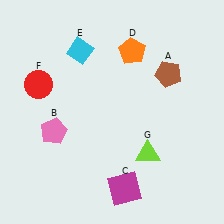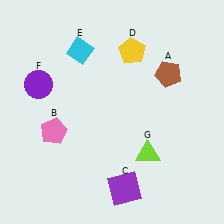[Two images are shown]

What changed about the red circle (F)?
In Image 1, F is red. In Image 2, it changed to purple.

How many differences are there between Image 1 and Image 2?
There are 3 differences between the two images.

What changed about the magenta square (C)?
In Image 1, C is magenta. In Image 2, it changed to purple.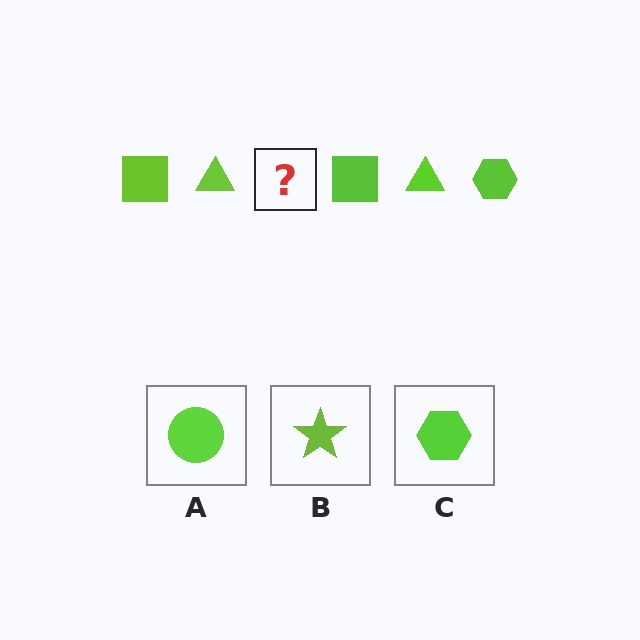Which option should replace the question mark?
Option C.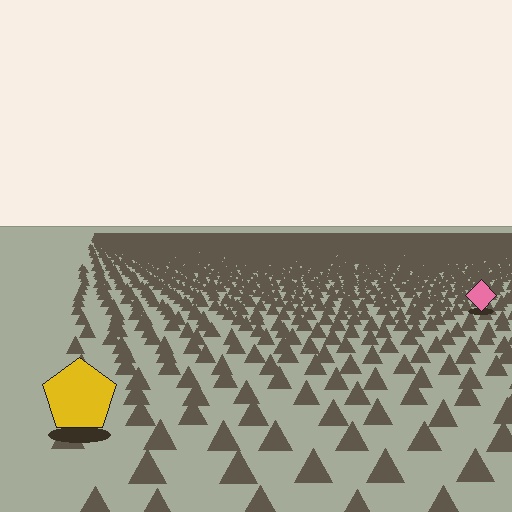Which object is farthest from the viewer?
The pink diamond is farthest from the viewer. It appears smaller and the ground texture around it is denser.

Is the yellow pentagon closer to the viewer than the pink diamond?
Yes. The yellow pentagon is closer — you can tell from the texture gradient: the ground texture is coarser near it.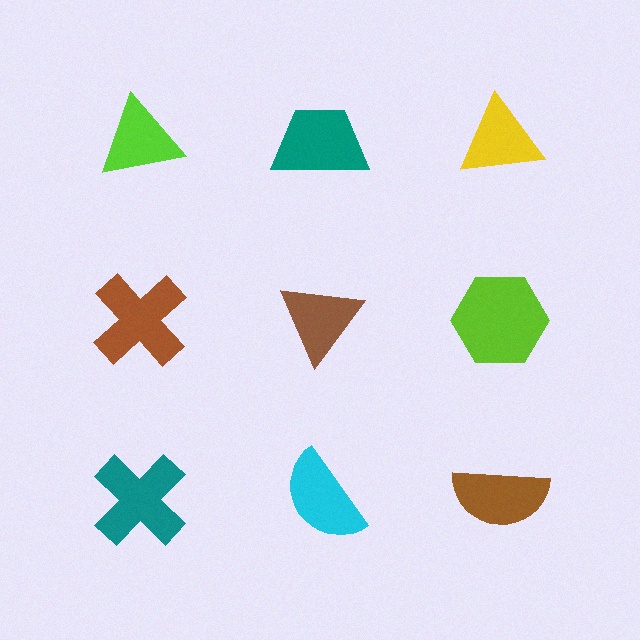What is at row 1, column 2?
A teal trapezoid.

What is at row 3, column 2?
A cyan semicircle.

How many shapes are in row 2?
3 shapes.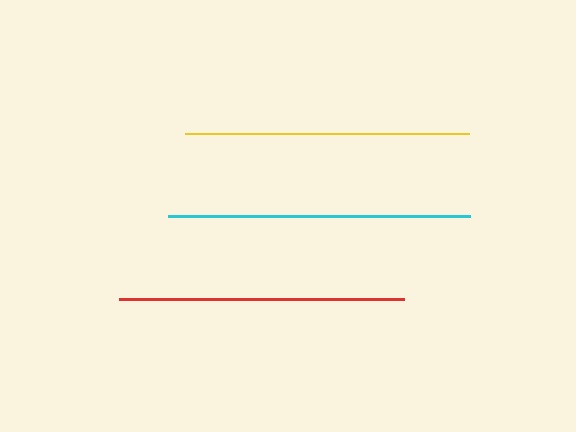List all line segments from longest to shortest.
From longest to shortest: cyan, red, yellow.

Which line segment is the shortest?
The yellow line is the shortest at approximately 284 pixels.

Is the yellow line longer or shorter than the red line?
The red line is longer than the yellow line.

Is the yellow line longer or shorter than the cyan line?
The cyan line is longer than the yellow line.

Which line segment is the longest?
The cyan line is the longest at approximately 302 pixels.